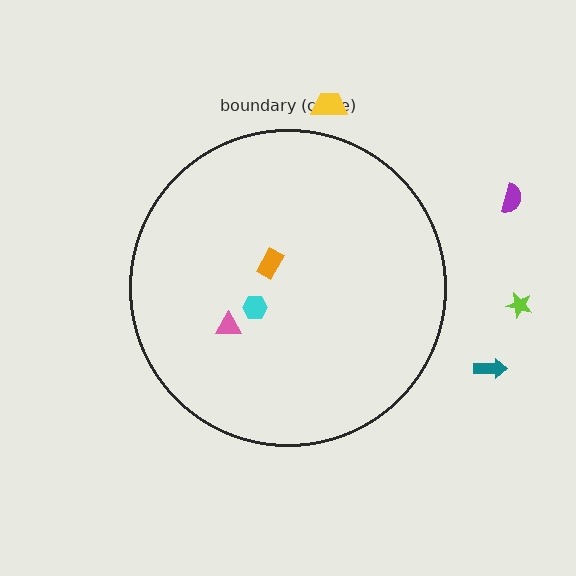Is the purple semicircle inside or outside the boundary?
Outside.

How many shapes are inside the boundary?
3 inside, 4 outside.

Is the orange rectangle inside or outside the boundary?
Inside.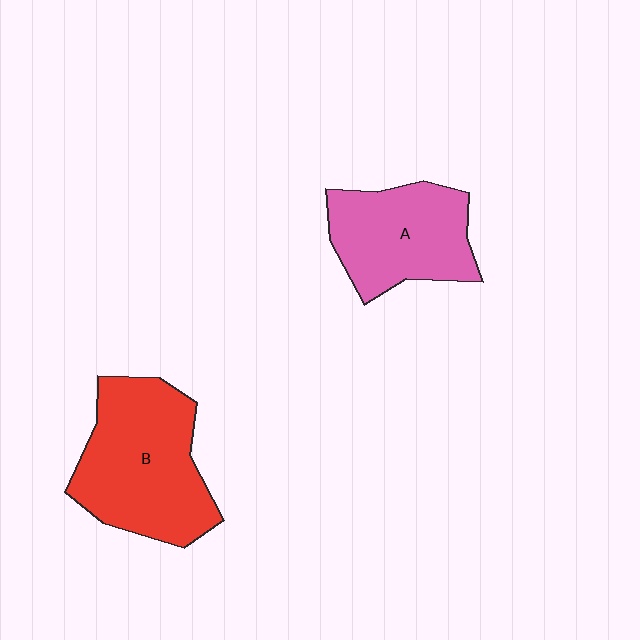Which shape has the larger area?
Shape B (red).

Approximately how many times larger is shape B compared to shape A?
Approximately 1.3 times.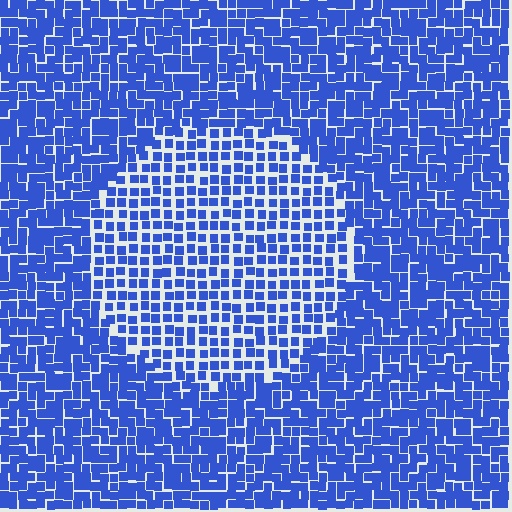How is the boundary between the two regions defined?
The boundary is defined by a change in element density (approximately 1.6x ratio). All elements are the same color, size, and shape.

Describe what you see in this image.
The image contains small blue elements arranged at two different densities. A circle-shaped region is visible where the elements are less densely packed than the surrounding area.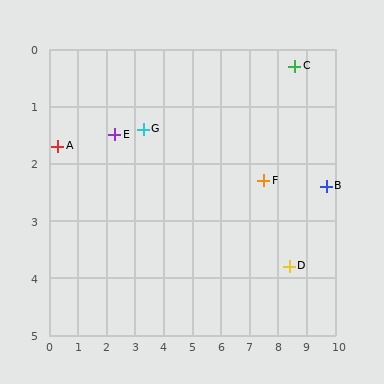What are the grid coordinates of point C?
Point C is at approximately (8.6, 0.3).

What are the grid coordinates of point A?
Point A is at approximately (0.3, 1.7).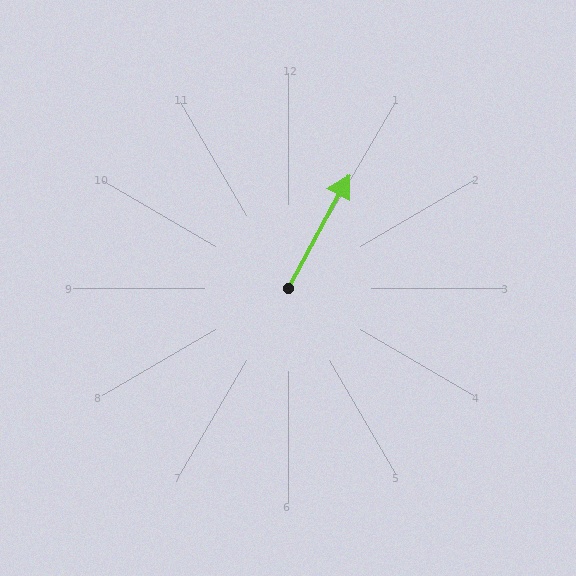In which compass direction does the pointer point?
Northeast.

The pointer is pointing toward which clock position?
Roughly 1 o'clock.